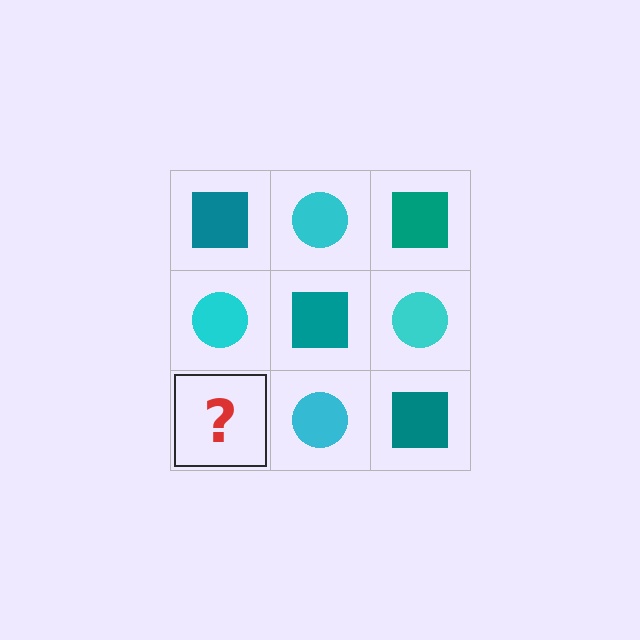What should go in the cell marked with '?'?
The missing cell should contain a teal square.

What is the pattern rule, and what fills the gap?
The rule is that it alternates teal square and cyan circle in a checkerboard pattern. The gap should be filled with a teal square.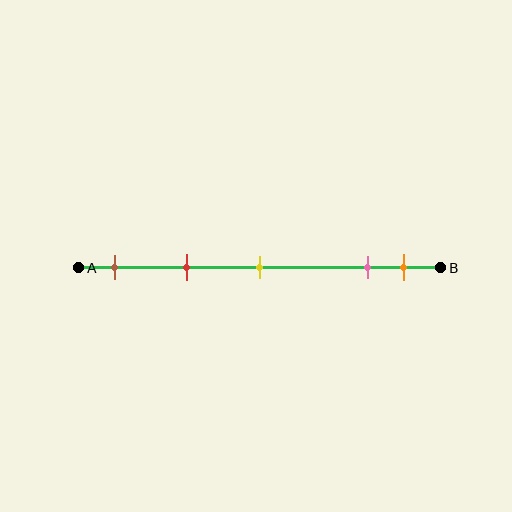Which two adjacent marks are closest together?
The pink and orange marks are the closest adjacent pair.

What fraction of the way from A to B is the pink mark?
The pink mark is approximately 80% (0.8) of the way from A to B.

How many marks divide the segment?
There are 5 marks dividing the segment.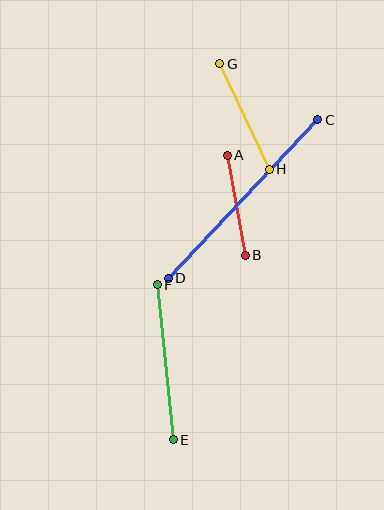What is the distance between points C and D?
The distance is approximately 218 pixels.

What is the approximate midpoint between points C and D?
The midpoint is at approximately (243, 199) pixels.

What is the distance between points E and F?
The distance is approximately 155 pixels.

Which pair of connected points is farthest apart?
Points C and D are farthest apart.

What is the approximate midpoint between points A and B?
The midpoint is at approximately (236, 205) pixels.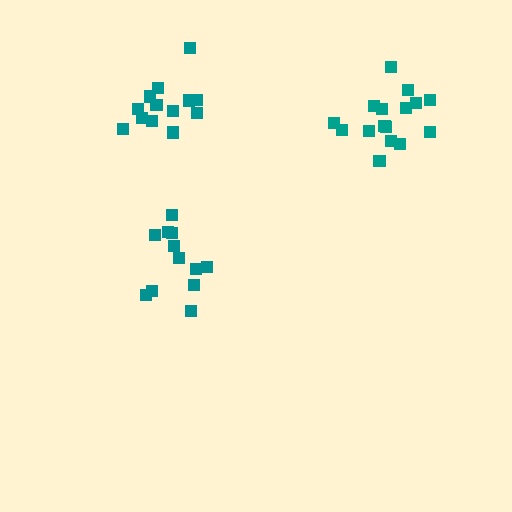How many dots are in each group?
Group 1: 12 dots, Group 2: 16 dots, Group 3: 13 dots (41 total).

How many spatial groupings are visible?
There are 3 spatial groupings.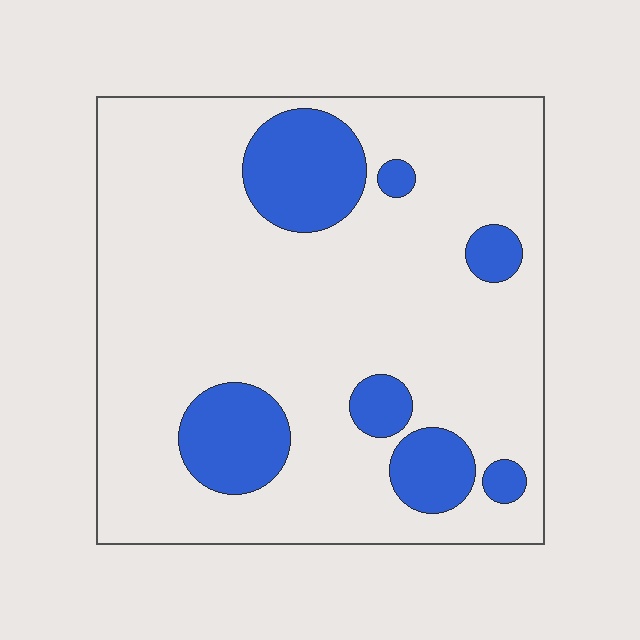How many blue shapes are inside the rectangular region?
7.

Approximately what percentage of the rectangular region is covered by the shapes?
Approximately 20%.